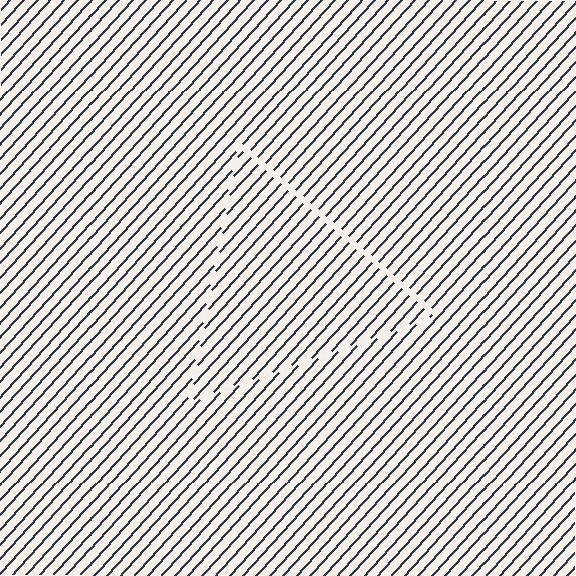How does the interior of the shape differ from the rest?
The interior of the shape contains the same grating, shifted by half a period — the contour is defined by the phase discontinuity where line-ends from the inner and outer gratings abut.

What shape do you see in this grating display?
An illusory triangle. The interior of the shape contains the same grating, shifted by half a period — the contour is defined by the phase discontinuity where line-ends from the inner and outer gratings abut.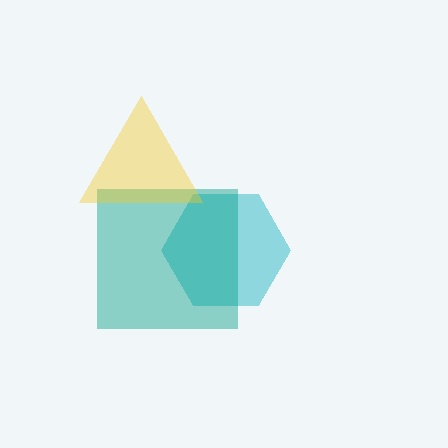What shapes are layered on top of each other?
The layered shapes are: a cyan hexagon, a teal square, a yellow triangle.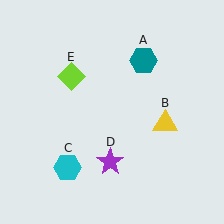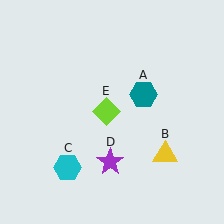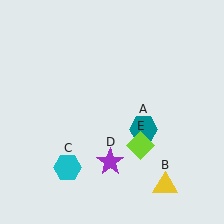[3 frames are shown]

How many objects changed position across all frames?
3 objects changed position: teal hexagon (object A), yellow triangle (object B), lime diamond (object E).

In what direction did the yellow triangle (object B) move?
The yellow triangle (object B) moved down.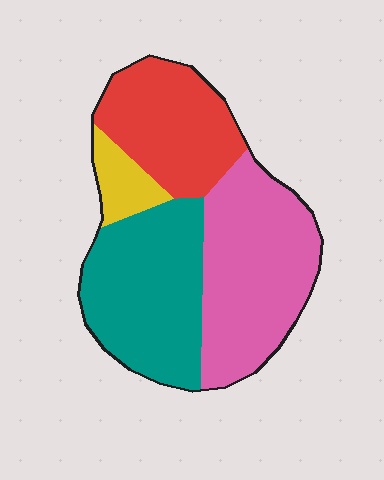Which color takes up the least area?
Yellow, at roughly 5%.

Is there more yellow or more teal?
Teal.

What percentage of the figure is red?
Red covers 25% of the figure.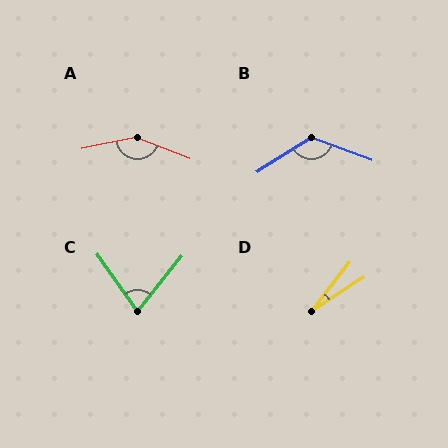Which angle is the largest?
A, at approximately 147 degrees.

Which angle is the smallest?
D, at approximately 18 degrees.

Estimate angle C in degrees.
Approximately 74 degrees.